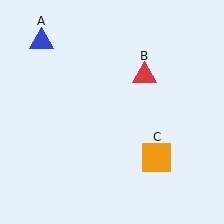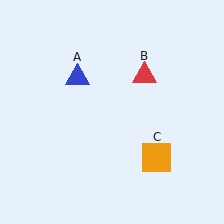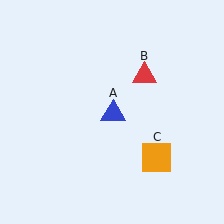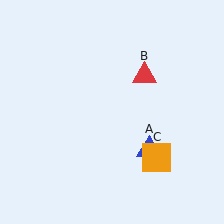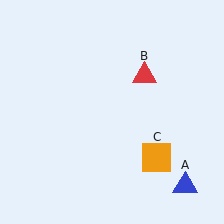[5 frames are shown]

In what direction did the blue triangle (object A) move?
The blue triangle (object A) moved down and to the right.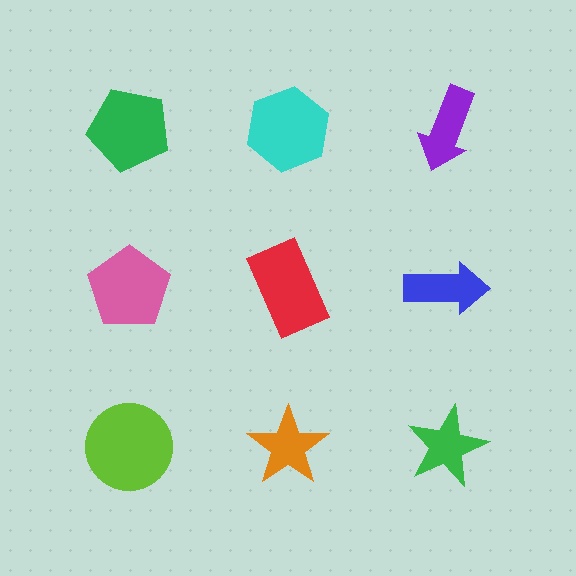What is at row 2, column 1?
A pink pentagon.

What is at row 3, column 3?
A green star.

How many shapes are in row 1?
3 shapes.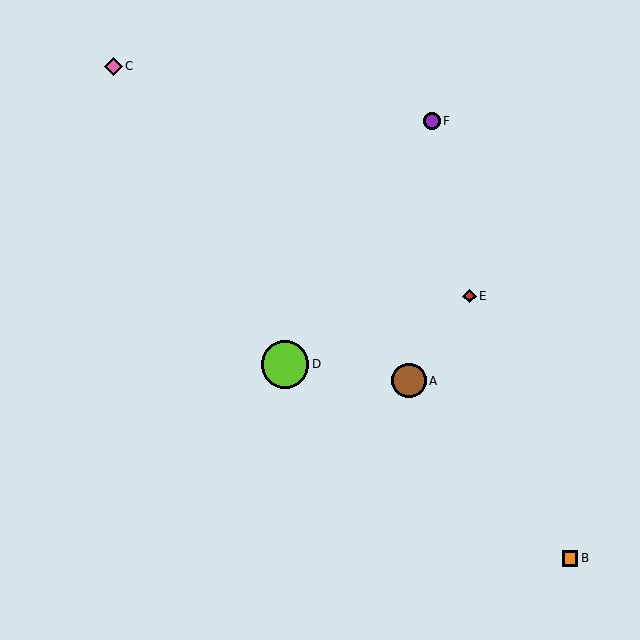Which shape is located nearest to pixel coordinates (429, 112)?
The purple circle (labeled F) at (432, 121) is nearest to that location.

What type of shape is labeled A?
Shape A is a brown circle.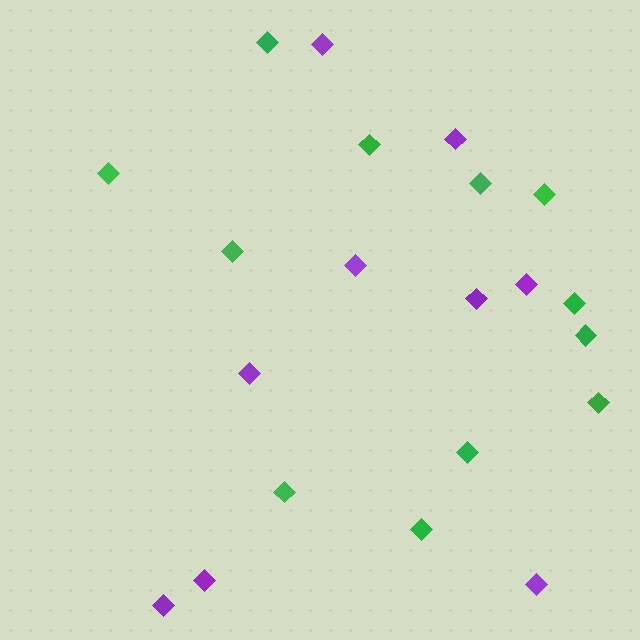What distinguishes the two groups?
There are 2 groups: one group of purple diamonds (9) and one group of green diamonds (12).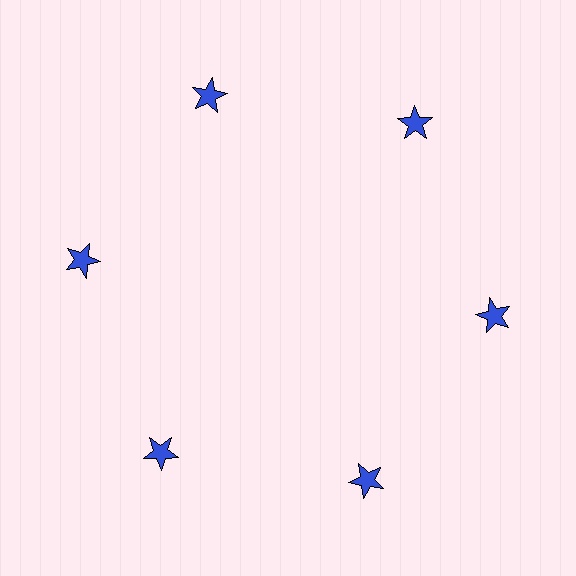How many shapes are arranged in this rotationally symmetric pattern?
There are 6 shapes, arranged in 6 groups of 1.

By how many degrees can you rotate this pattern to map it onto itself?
The pattern maps onto itself every 60 degrees of rotation.